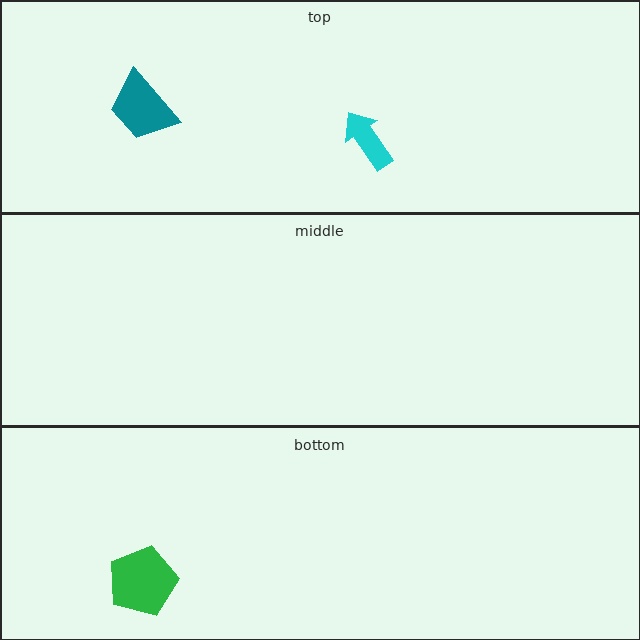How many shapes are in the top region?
2.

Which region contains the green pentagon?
The bottom region.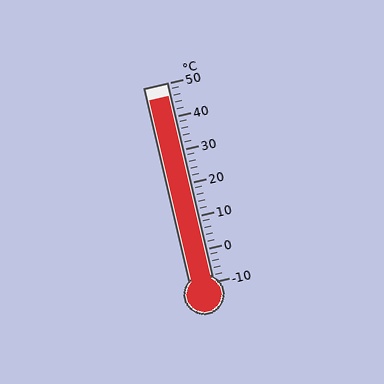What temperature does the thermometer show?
The thermometer shows approximately 46°C.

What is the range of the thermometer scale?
The thermometer scale ranges from -10°C to 50°C.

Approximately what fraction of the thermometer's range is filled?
The thermometer is filled to approximately 95% of its range.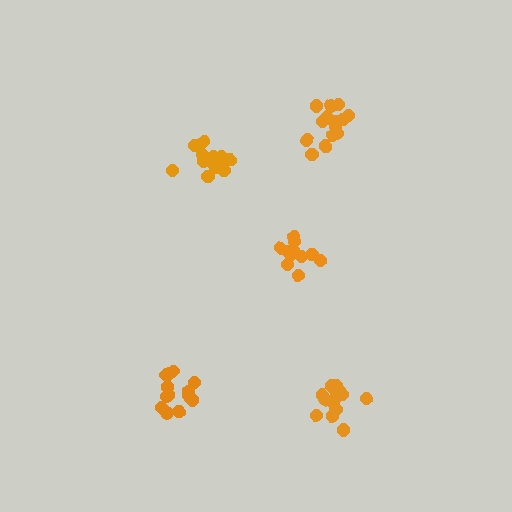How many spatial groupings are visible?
There are 5 spatial groupings.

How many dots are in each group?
Group 1: 13 dots, Group 2: 14 dots, Group 3: 17 dots, Group 4: 15 dots, Group 5: 14 dots (73 total).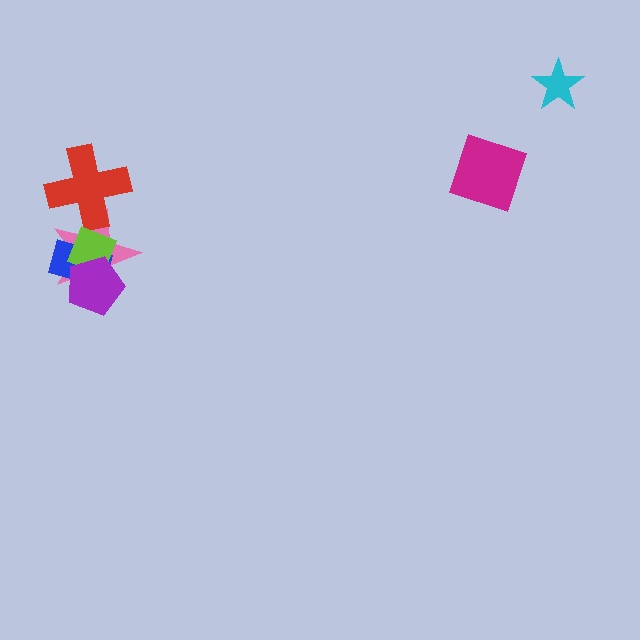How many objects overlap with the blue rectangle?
3 objects overlap with the blue rectangle.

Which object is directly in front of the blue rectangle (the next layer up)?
The lime diamond is directly in front of the blue rectangle.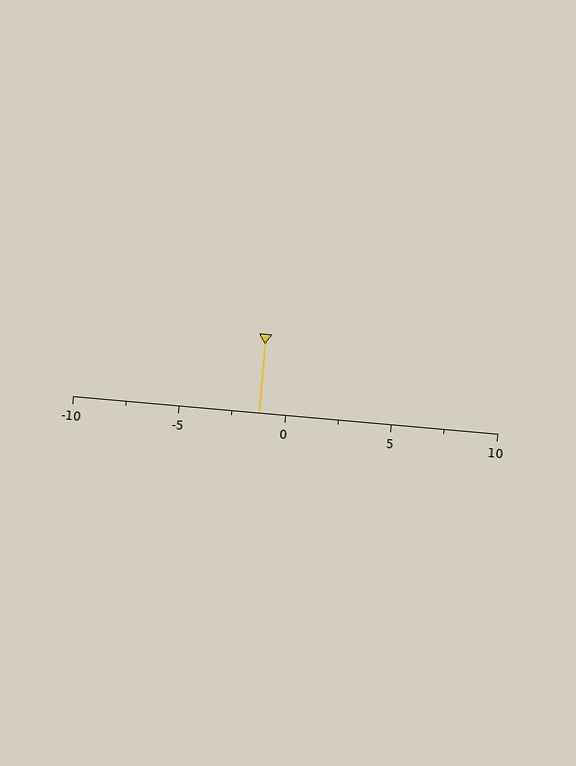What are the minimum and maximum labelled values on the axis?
The axis runs from -10 to 10.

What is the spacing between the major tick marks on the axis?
The major ticks are spaced 5 apart.